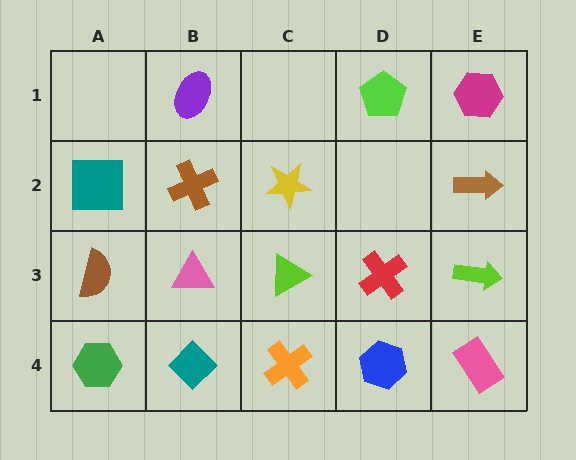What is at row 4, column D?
A blue hexagon.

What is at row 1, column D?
A lime pentagon.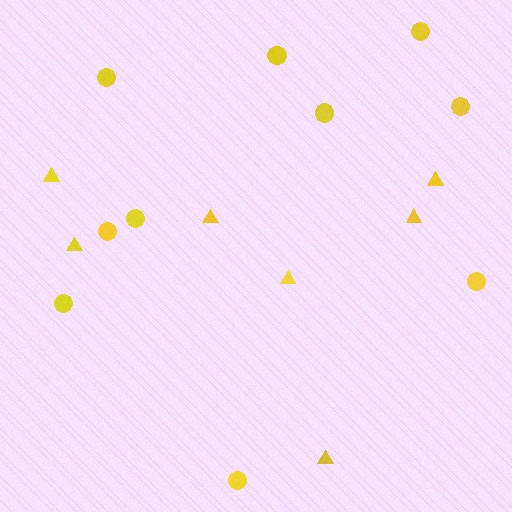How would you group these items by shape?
There are 2 groups: one group of triangles (7) and one group of circles (10).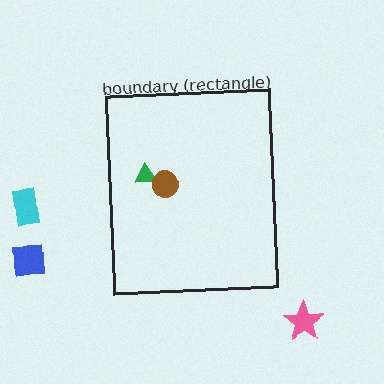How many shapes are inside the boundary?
2 inside, 3 outside.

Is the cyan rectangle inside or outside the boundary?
Outside.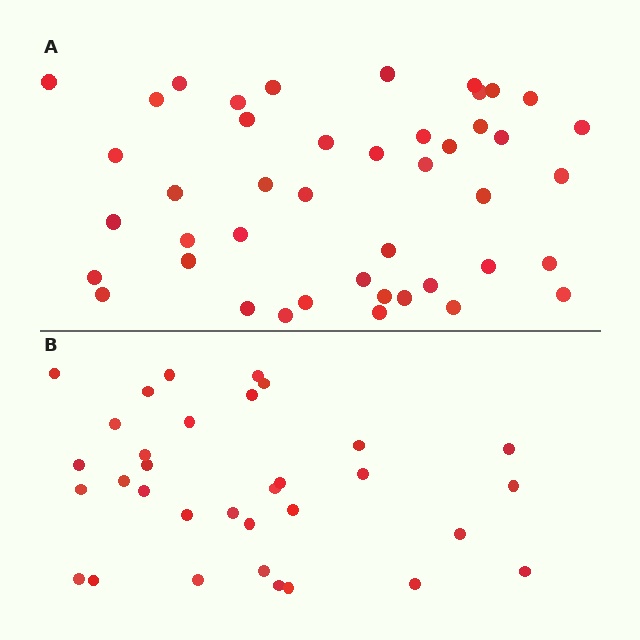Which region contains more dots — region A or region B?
Region A (the top region) has more dots.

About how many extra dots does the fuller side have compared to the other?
Region A has roughly 12 or so more dots than region B.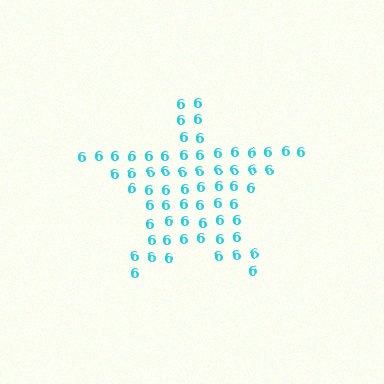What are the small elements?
The small elements are digit 6's.